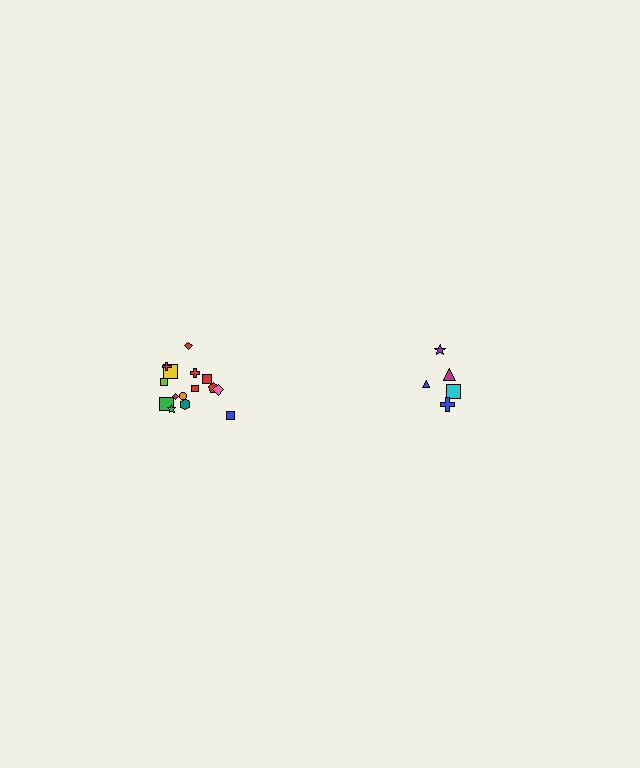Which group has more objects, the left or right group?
The left group.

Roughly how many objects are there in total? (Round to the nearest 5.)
Roughly 20 objects in total.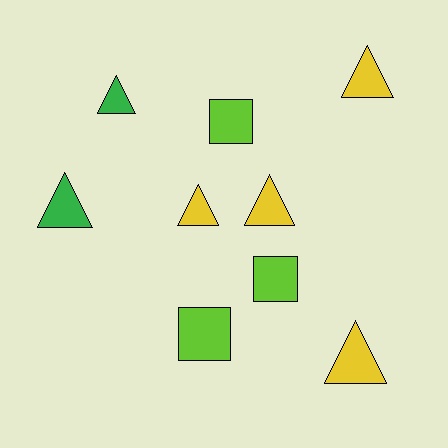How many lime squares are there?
There are 3 lime squares.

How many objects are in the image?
There are 9 objects.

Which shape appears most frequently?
Triangle, with 6 objects.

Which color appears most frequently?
Yellow, with 4 objects.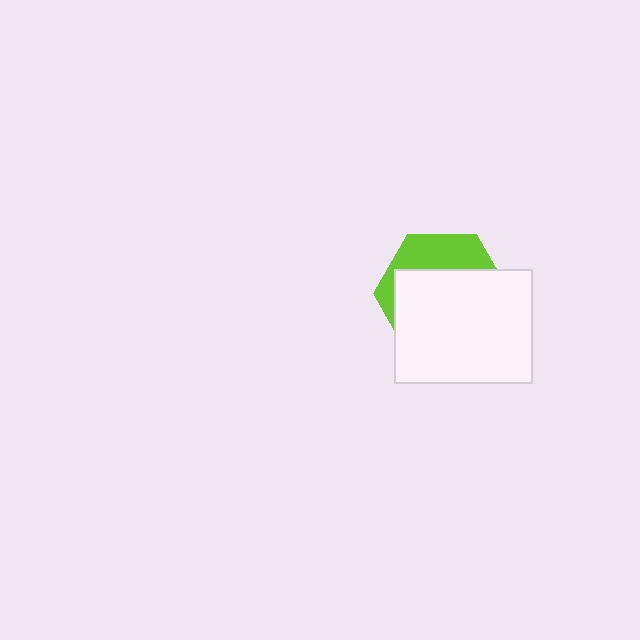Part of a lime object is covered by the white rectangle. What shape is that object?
It is a hexagon.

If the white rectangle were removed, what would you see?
You would see the complete lime hexagon.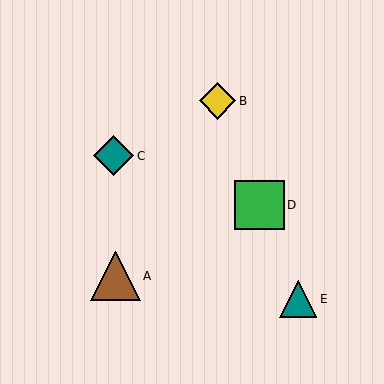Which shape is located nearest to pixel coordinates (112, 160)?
The teal diamond (labeled C) at (114, 156) is nearest to that location.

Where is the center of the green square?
The center of the green square is at (260, 205).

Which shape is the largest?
The green square (labeled D) is the largest.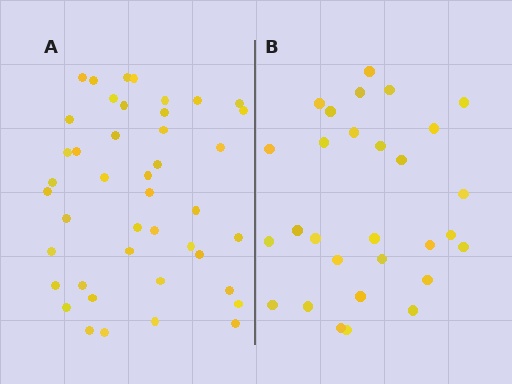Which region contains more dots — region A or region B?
Region A (the left region) has more dots.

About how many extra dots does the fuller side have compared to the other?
Region A has approximately 15 more dots than region B.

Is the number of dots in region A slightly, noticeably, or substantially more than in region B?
Region A has substantially more. The ratio is roughly 1.5 to 1.